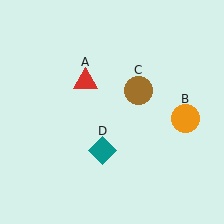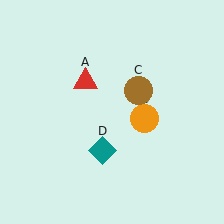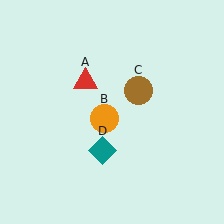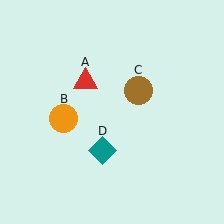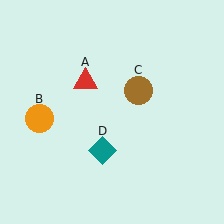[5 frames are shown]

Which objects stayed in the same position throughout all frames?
Red triangle (object A) and brown circle (object C) and teal diamond (object D) remained stationary.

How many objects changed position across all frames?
1 object changed position: orange circle (object B).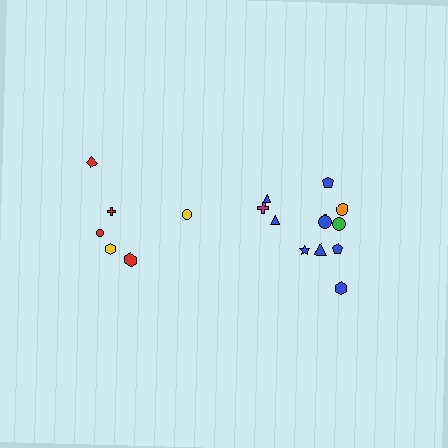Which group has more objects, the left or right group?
The right group.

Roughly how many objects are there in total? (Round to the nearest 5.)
Roughly 20 objects in total.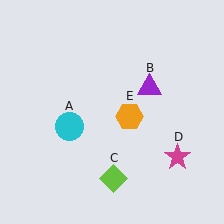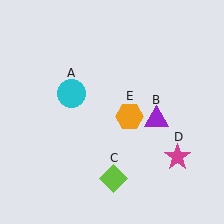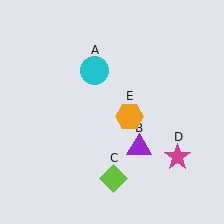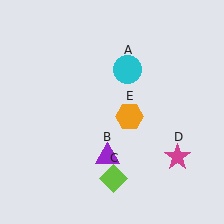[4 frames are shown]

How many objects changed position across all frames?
2 objects changed position: cyan circle (object A), purple triangle (object B).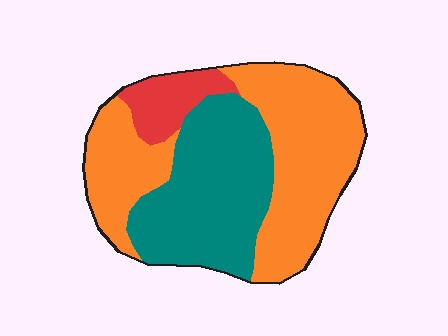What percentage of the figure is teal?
Teal covers roughly 40% of the figure.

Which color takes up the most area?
Orange, at roughly 50%.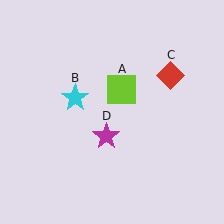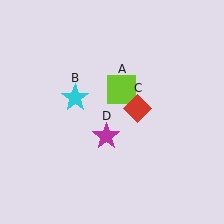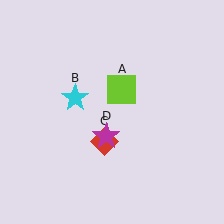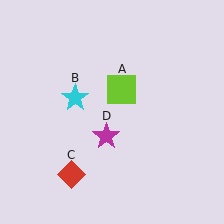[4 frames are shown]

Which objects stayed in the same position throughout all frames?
Lime square (object A) and cyan star (object B) and magenta star (object D) remained stationary.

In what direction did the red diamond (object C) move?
The red diamond (object C) moved down and to the left.